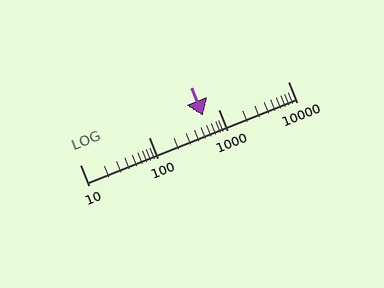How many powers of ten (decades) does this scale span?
The scale spans 3 decades, from 10 to 10000.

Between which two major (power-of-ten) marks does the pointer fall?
The pointer is between 100 and 1000.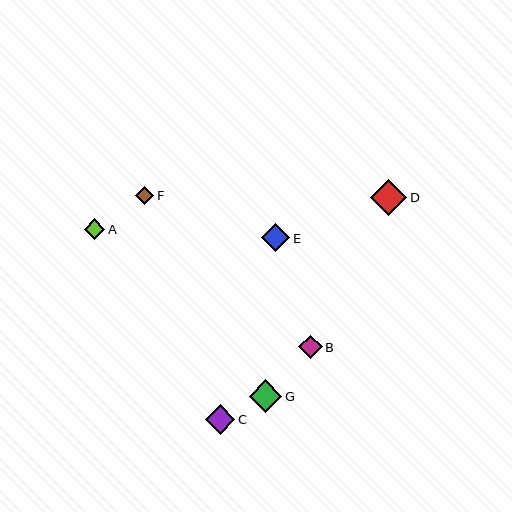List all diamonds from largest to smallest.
From largest to smallest: D, G, C, E, B, A, F.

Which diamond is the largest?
Diamond D is the largest with a size of approximately 36 pixels.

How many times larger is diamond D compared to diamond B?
Diamond D is approximately 1.5 times the size of diamond B.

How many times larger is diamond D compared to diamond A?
Diamond D is approximately 1.8 times the size of diamond A.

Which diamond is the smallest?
Diamond F is the smallest with a size of approximately 18 pixels.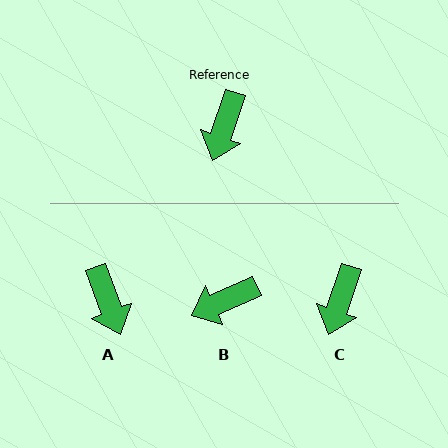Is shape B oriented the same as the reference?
No, it is off by about 48 degrees.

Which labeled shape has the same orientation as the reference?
C.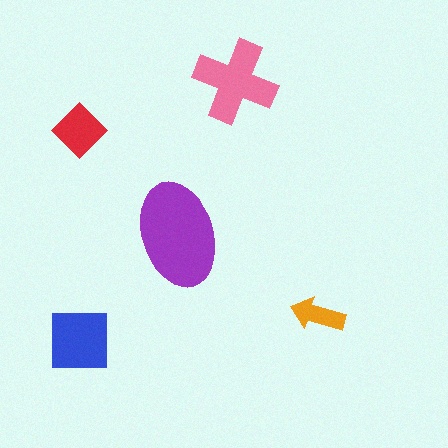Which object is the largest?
The purple ellipse.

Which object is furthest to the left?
The red diamond is leftmost.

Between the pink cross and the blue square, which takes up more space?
The pink cross.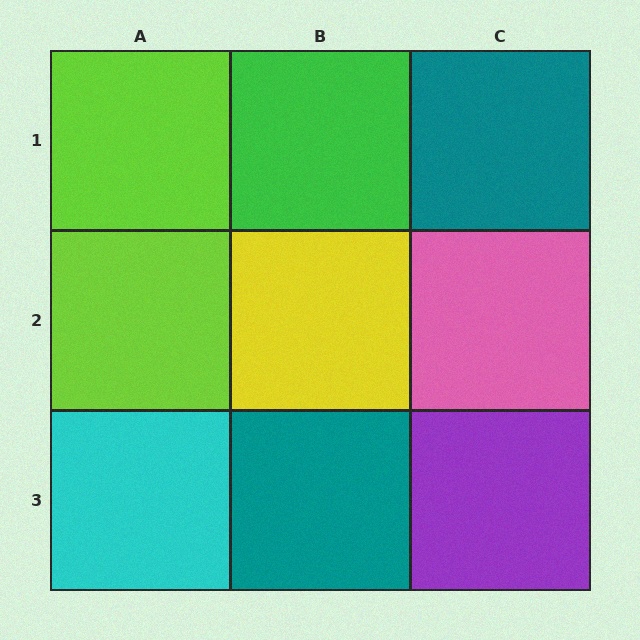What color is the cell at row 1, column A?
Lime.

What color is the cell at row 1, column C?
Teal.